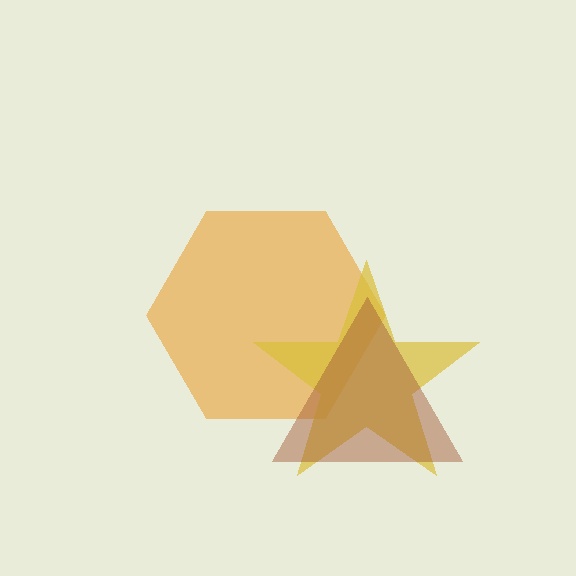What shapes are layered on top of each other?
The layered shapes are: an orange hexagon, a yellow star, a brown triangle.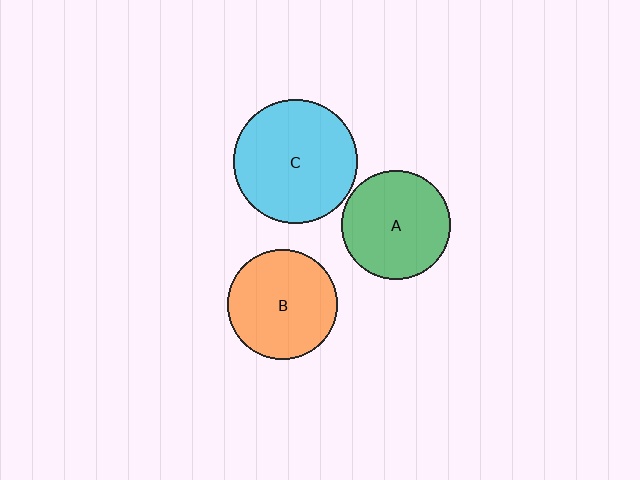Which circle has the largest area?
Circle C (cyan).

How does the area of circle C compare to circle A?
Approximately 1.3 times.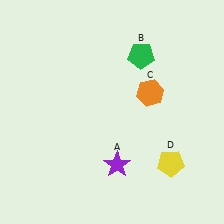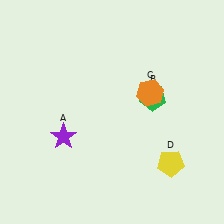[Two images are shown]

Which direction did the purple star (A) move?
The purple star (A) moved left.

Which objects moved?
The objects that moved are: the purple star (A), the green pentagon (B).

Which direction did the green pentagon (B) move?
The green pentagon (B) moved down.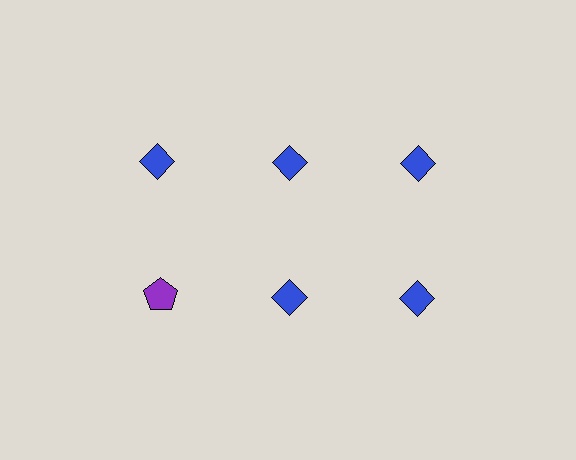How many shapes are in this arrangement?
There are 6 shapes arranged in a grid pattern.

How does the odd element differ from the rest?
It differs in both color (purple instead of blue) and shape (pentagon instead of diamond).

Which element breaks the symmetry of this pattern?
The purple pentagon in the second row, leftmost column breaks the symmetry. All other shapes are blue diamonds.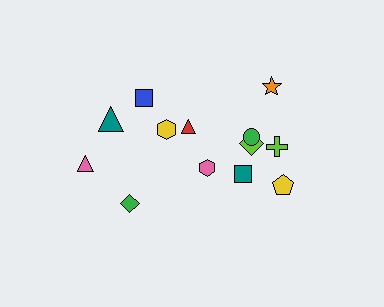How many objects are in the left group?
There are 5 objects.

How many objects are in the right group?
There are 8 objects.